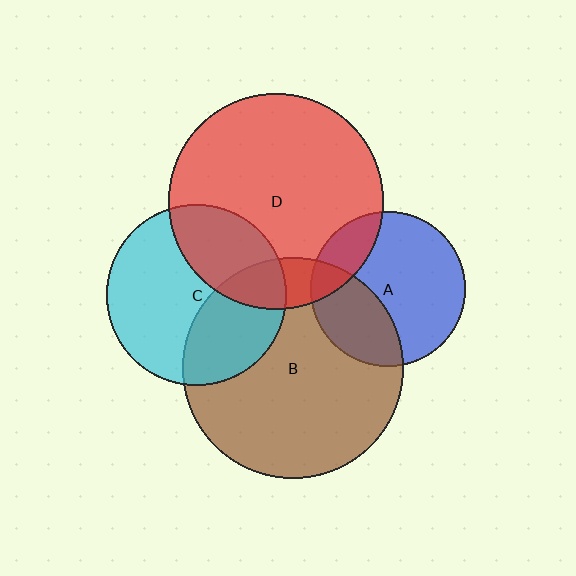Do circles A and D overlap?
Yes.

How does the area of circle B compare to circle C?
Approximately 1.5 times.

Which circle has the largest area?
Circle B (brown).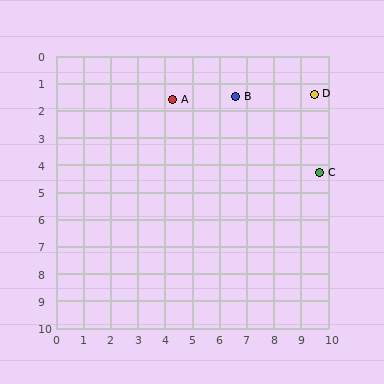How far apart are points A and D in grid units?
Points A and D are about 5.2 grid units apart.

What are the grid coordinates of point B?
Point B is at approximately (6.6, 1.5).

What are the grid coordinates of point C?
Point C is at approximately (9.7, 4.3).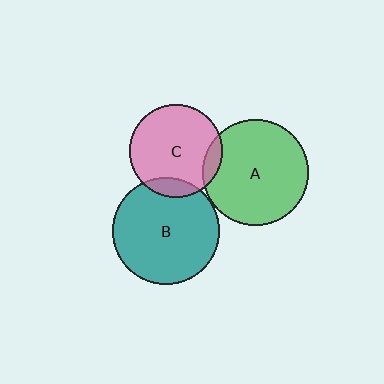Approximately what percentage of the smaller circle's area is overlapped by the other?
Approximately 10%.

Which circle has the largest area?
Circle B (teal).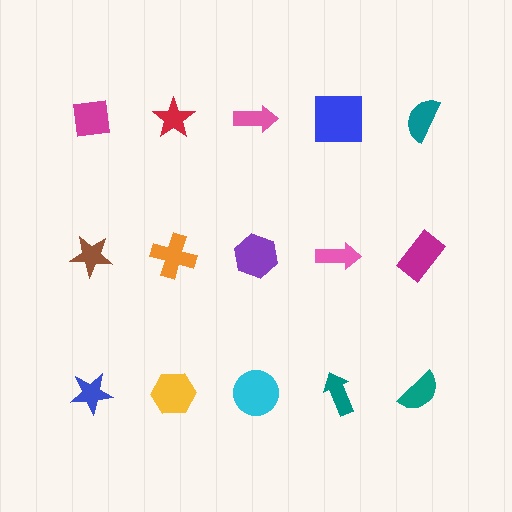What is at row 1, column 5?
A teal semicircle.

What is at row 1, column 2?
A red star.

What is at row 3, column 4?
A teal arrow.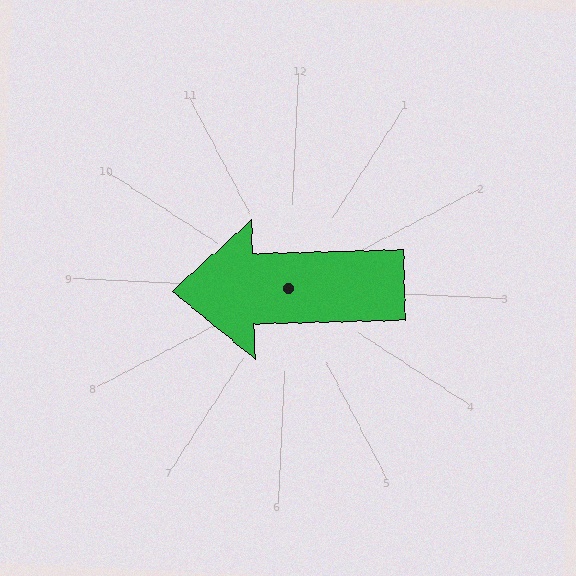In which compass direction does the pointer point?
West.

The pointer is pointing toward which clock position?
Roughly 9 o'clock.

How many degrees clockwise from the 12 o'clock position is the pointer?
Approximately 266 degrees.